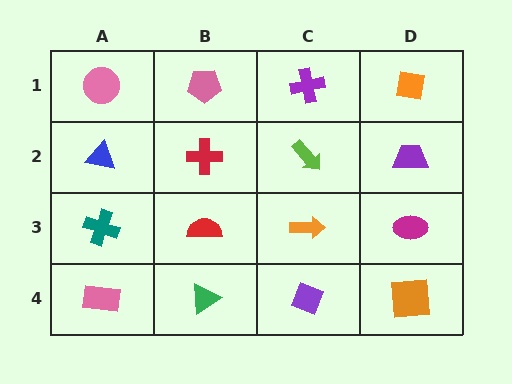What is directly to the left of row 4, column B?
A pink rectangle.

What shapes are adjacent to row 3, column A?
A blue triangle (row 2, column A), a pink rectangle (row 4, column A), a red semicircle (row 3, column B).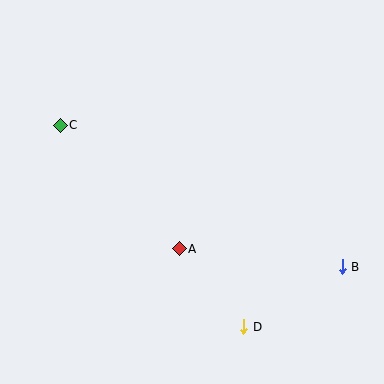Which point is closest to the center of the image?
Point A at (179, 249) is closest to the center.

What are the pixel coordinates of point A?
Point A is at (179, 249).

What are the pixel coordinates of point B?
Point B is at (342, 267).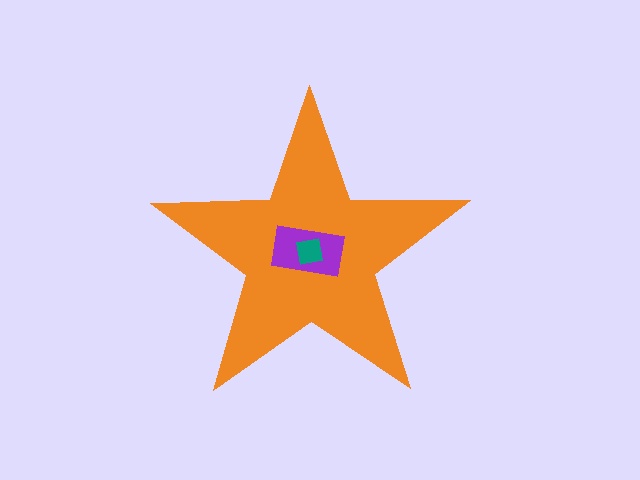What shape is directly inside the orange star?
The purple rectangle.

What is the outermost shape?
The orange star.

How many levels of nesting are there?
3.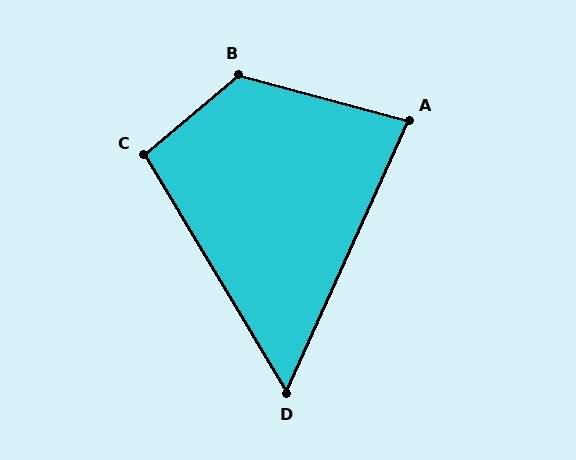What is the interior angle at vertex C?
Approximately 99 degrees (obtuse).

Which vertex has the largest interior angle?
B, at approximately 125 degrees.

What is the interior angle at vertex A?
Approximately 81 degrees (acute).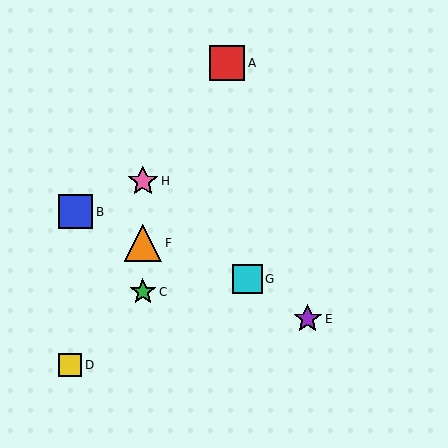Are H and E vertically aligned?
No, H is at x≈143 and E is at x≈308.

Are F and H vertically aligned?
Yes, both are at x≈143.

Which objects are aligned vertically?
Objects C, F, H are aligned vertically.